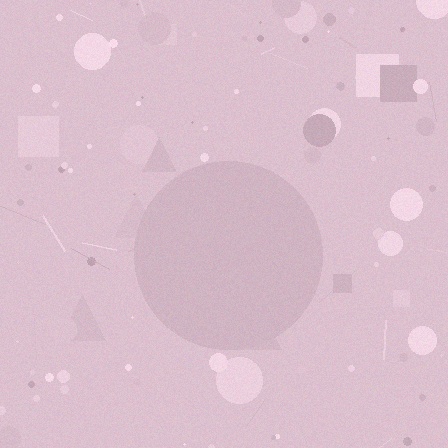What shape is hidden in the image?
A circle is hidden in the image.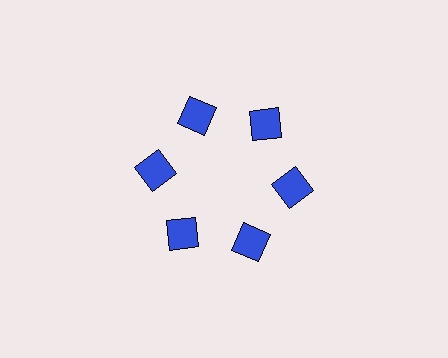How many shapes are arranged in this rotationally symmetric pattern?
There are 6 shapes, arranged in 6 groups of 1.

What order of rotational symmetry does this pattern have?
This pattern has 6-fold rotational symmetry.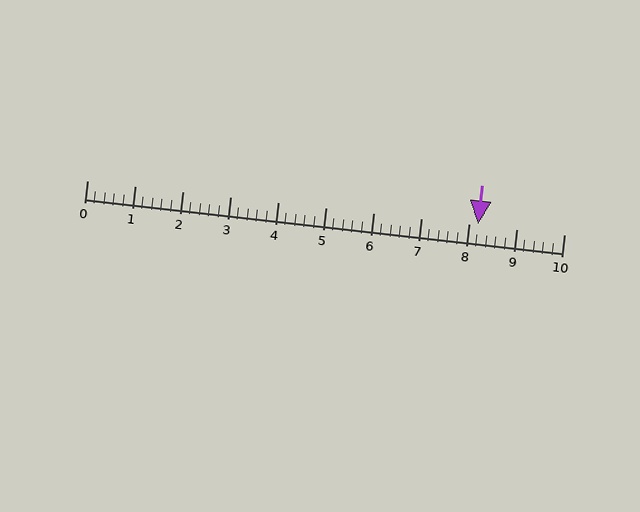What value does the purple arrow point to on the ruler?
The purple arrow points to approximately 8.2.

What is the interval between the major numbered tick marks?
The major tick marks are spaced 1 units apart.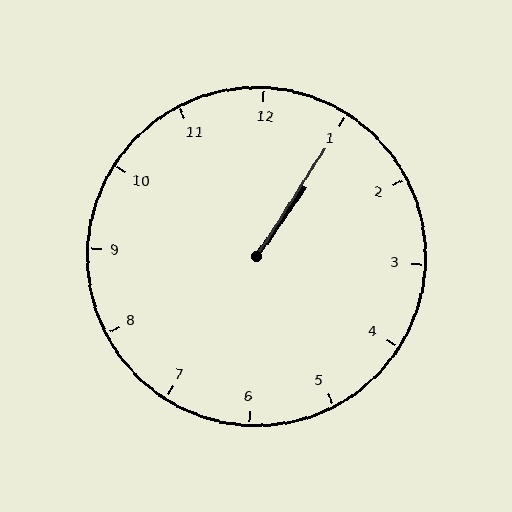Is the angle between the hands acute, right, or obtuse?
It is acute.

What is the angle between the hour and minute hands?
Approximately 2 degrees.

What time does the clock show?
1:05.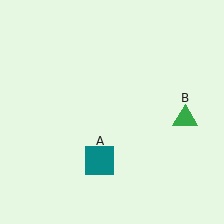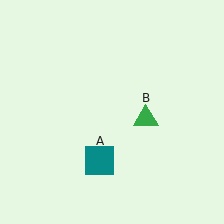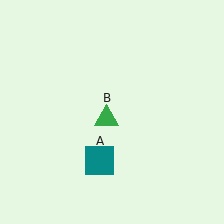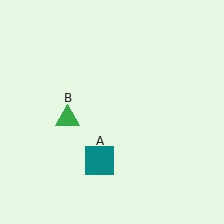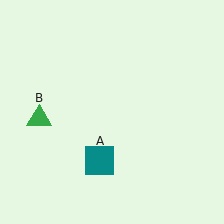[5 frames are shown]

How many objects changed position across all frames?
1 object changed position: green triangle (object B).